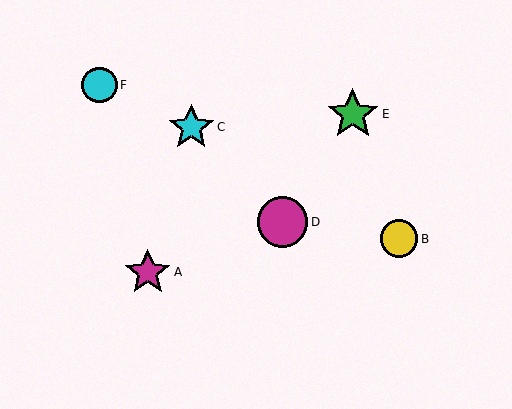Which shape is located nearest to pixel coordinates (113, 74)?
The cyan circle (labeled F) at (99, 85) is nearest to that location.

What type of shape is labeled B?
Shape B is a yellow circle.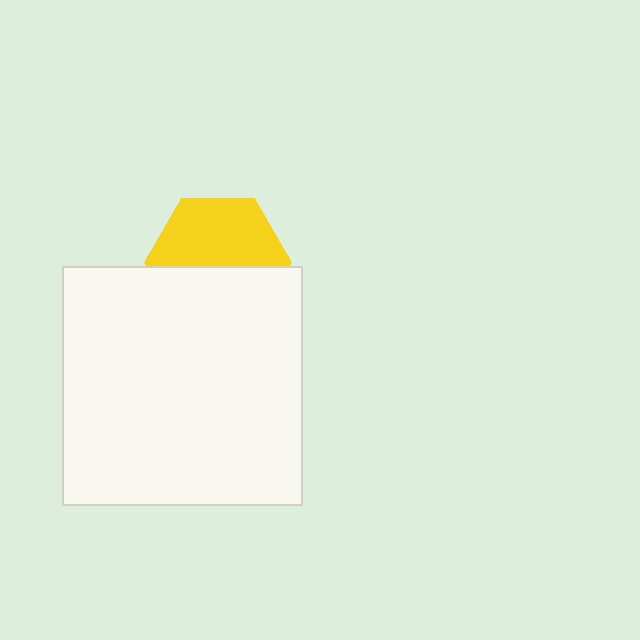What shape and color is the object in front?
The object in front is a white square.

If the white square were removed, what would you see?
You would see the complete yellow hexagon.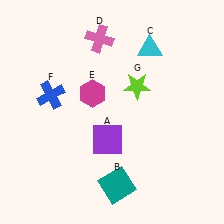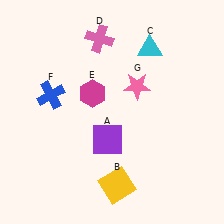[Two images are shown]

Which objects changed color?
B changed from teal to yellow. G changed from lime to pink.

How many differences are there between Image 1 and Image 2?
There are 2 differences between the two images.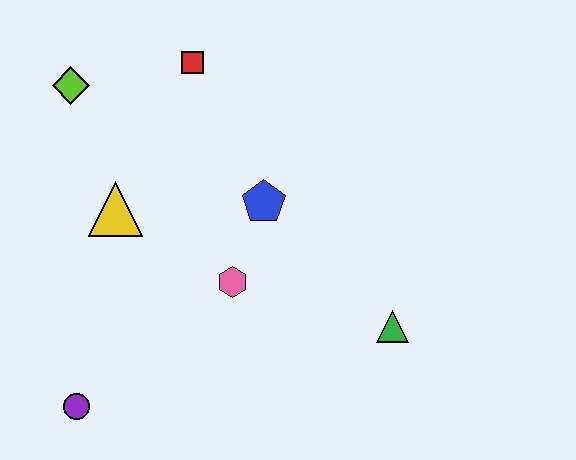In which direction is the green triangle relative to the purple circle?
The green triangle is to the right of the purple circle.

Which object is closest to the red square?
The lime diamond is closest to the red square.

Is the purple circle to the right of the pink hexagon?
No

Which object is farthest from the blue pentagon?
The purple circle is farthest from the blue pentagon.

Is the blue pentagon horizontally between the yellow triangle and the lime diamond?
No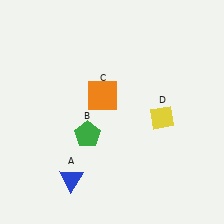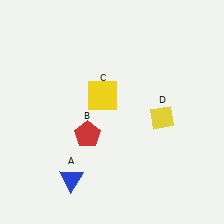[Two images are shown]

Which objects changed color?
B changed from green to red. C changed from orange to yellow.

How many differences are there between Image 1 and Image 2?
There are 2 differences between the two images.